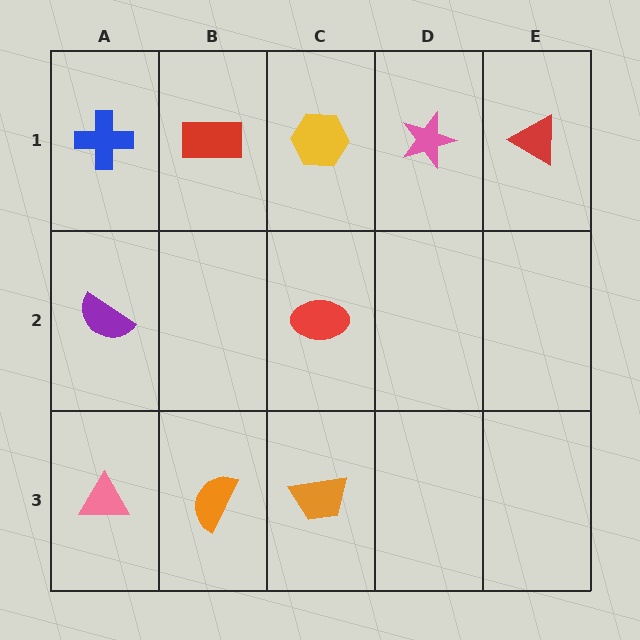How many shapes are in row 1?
5 shapes.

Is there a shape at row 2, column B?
No, that cell is empty.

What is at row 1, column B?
A red rectangle.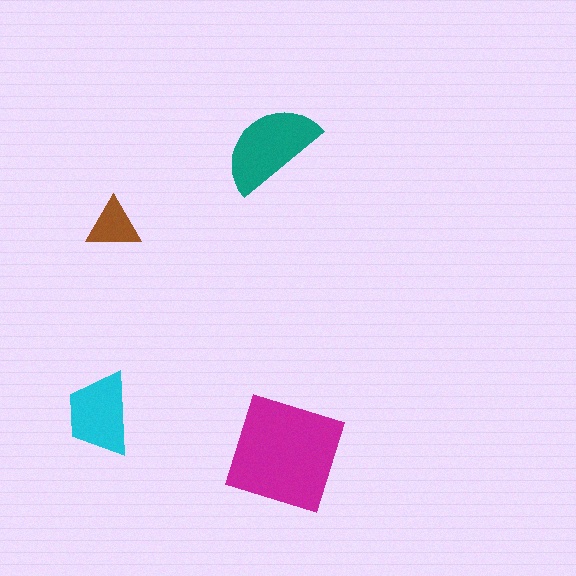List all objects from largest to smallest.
The magenta square, the teal semicircle, the cyan trapezoid, the brown triangle.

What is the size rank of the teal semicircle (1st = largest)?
2nd.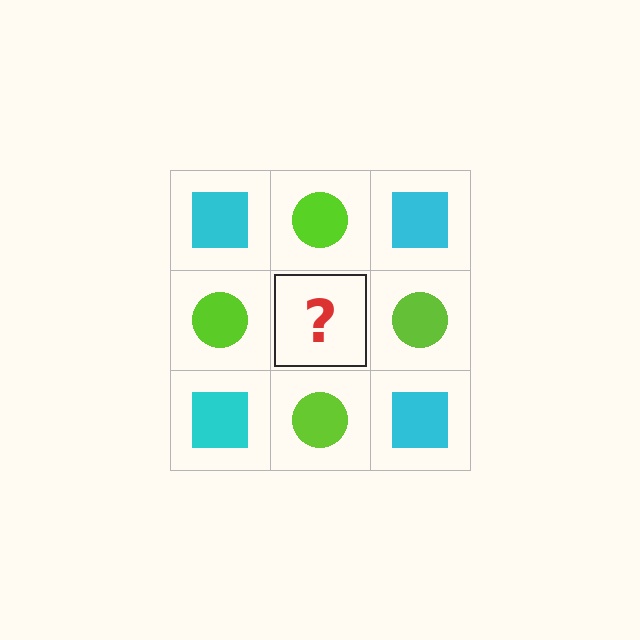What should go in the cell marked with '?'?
The missing cell should contain a cyan square.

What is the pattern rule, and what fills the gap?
The rule is that it alternates cyan square and lime circle in a checkerboard pattern. The gap should be filled with a cyan square.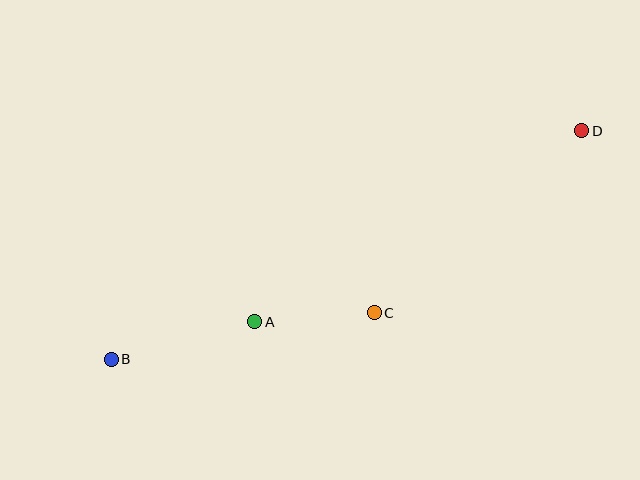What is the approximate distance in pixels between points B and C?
The distance between B and C is approximately 267 pixels.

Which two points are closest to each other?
Points A and C are closest to each other.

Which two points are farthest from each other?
Points B and D are farthest from each other.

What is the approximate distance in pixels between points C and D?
The distance between C and D is approximately 276 pixels.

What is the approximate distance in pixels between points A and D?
The distance between A and D is approximately 379 pixels.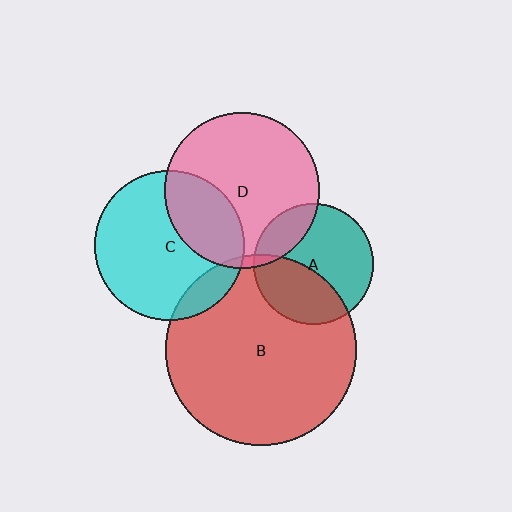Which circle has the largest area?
Circle B (red).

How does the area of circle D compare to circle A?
Approximately 1.7 times.